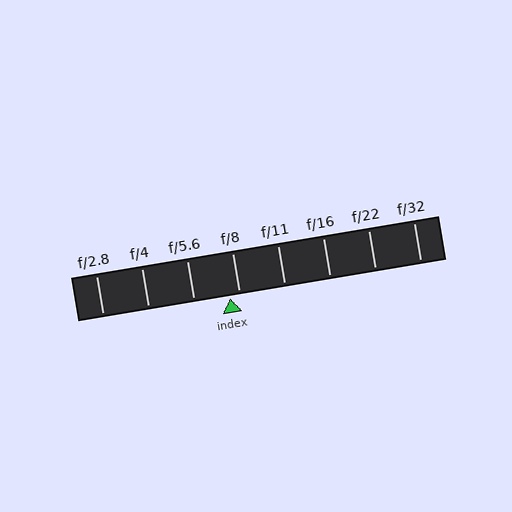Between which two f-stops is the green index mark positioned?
The index mark is between f/5.6 and f/8.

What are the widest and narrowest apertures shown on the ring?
The widest aperture shown is f/2.8 and the narrowest is f/32.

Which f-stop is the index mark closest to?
The index mark is closest to f/8.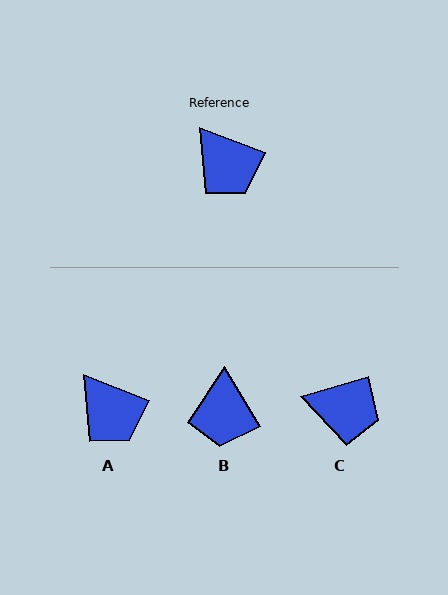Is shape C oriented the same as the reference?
No, it is off by about 38 degrees.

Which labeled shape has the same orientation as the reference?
A.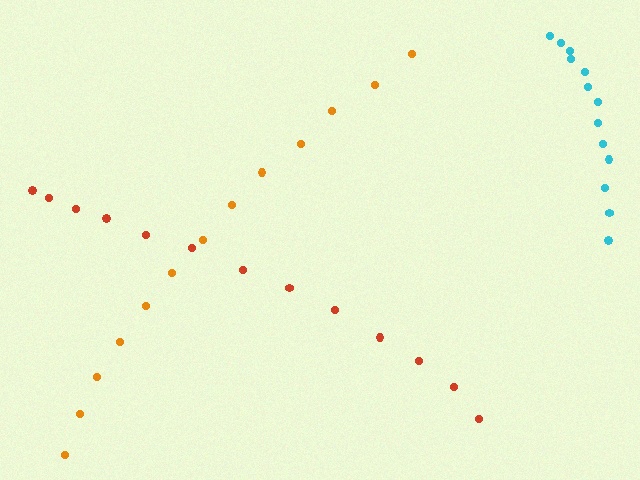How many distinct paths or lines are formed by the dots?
There are 3 distinct paths.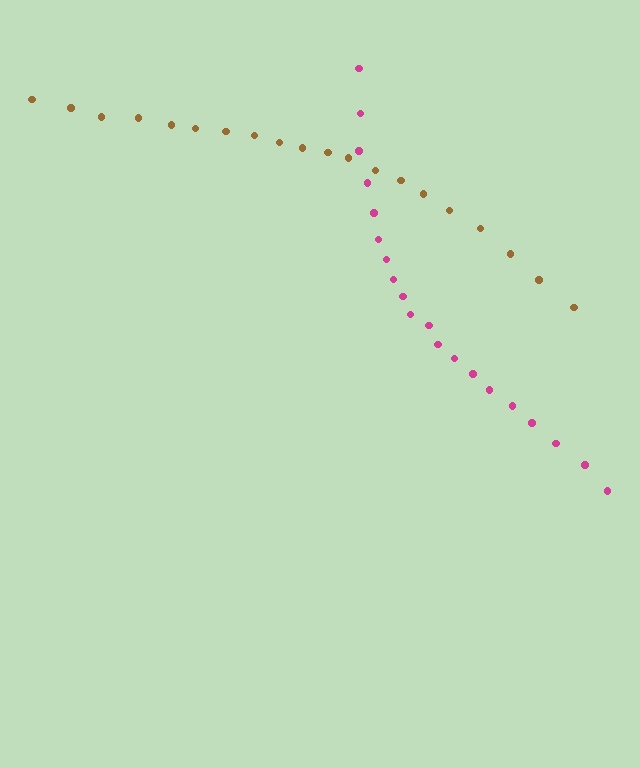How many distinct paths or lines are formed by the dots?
There are 2 distinct paths.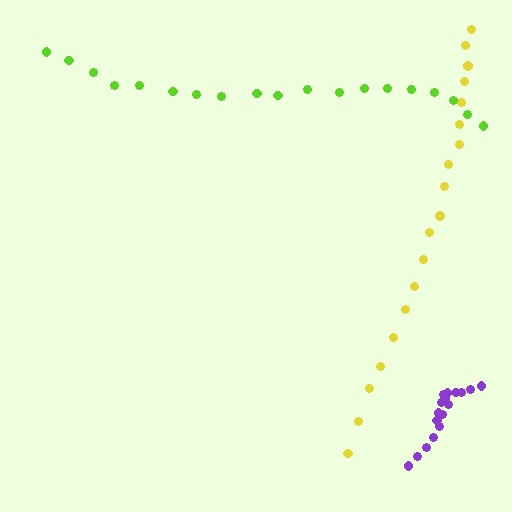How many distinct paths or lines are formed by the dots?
There are 3 distinct paths.